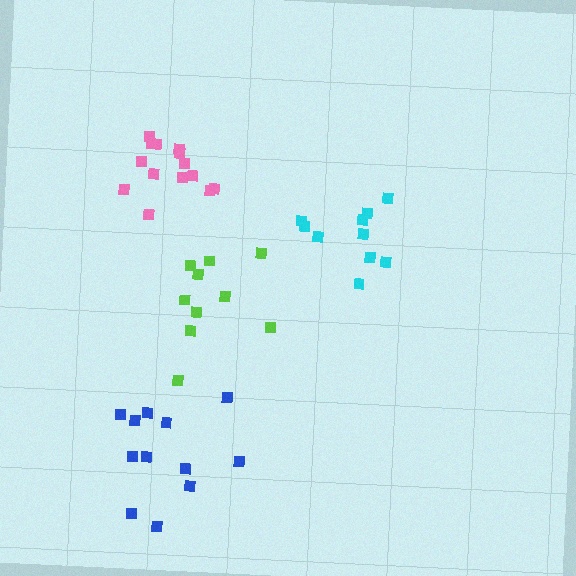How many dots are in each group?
Group 1: 10 dots, Group 2: 10 dots, Group 3: 12 dots, Group 4: 14 dots (46 total).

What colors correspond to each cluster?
The clusters are colored: lime, cyan, blue, pink.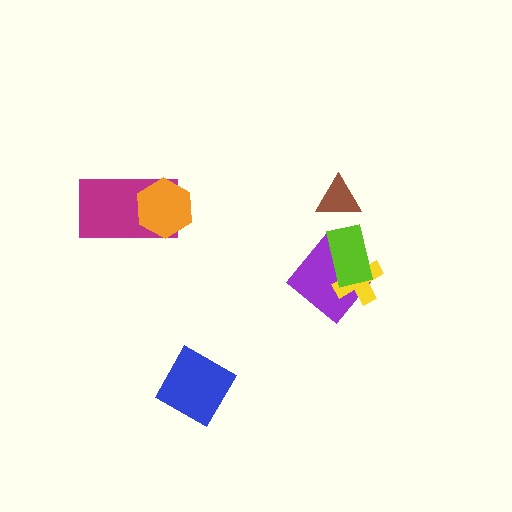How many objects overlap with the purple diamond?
2 objects overlap with the purple diamond.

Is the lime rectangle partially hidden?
No, no other shape covers it.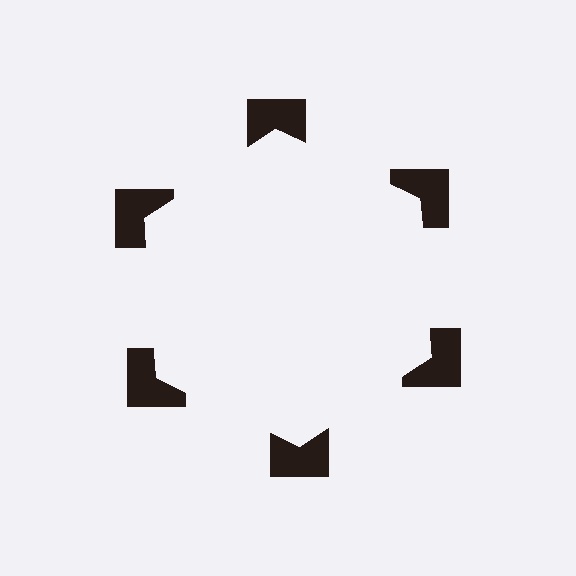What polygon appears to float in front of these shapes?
An illusory hexagon — its edges are inferred from the aligned wedge cuts in the notched squares, not physically drawn.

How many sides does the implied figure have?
6 sides.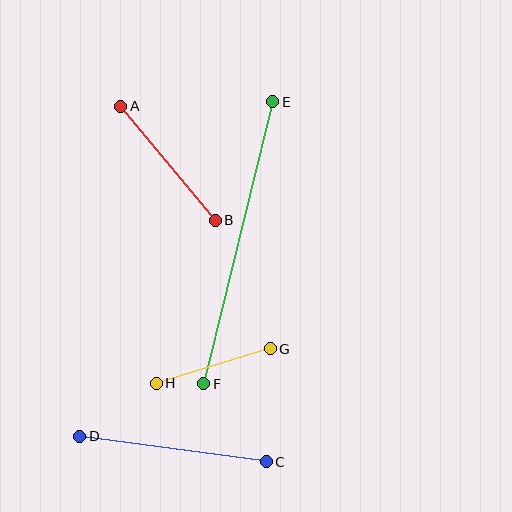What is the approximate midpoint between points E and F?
The midpoint is at approximately (238, 243) pixels.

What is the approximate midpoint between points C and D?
The midpoint is at approximately (173, 449) pixels.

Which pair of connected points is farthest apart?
Points E and F are farthest apart.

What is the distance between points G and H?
The distance is approximately 119 pixels.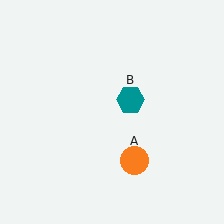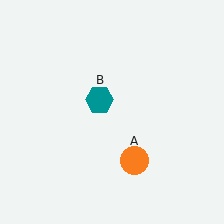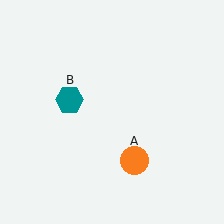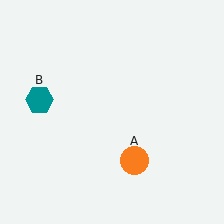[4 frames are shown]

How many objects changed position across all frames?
1 object changed position: teal hexagon (object B).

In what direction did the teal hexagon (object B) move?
The teal hexagon (object B) moved left.